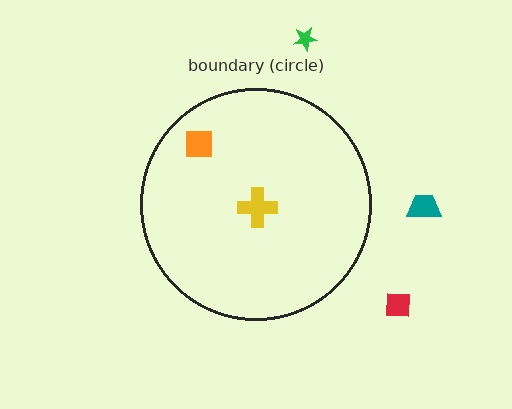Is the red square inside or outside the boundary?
Outside.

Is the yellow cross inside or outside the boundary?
Inside.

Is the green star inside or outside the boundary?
Outside.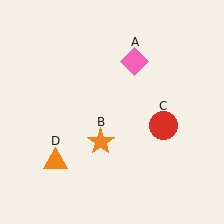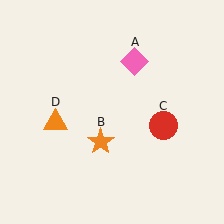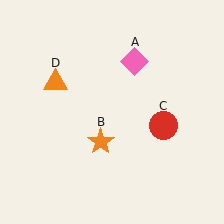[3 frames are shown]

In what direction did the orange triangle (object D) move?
The orange triangle (object D) moved up.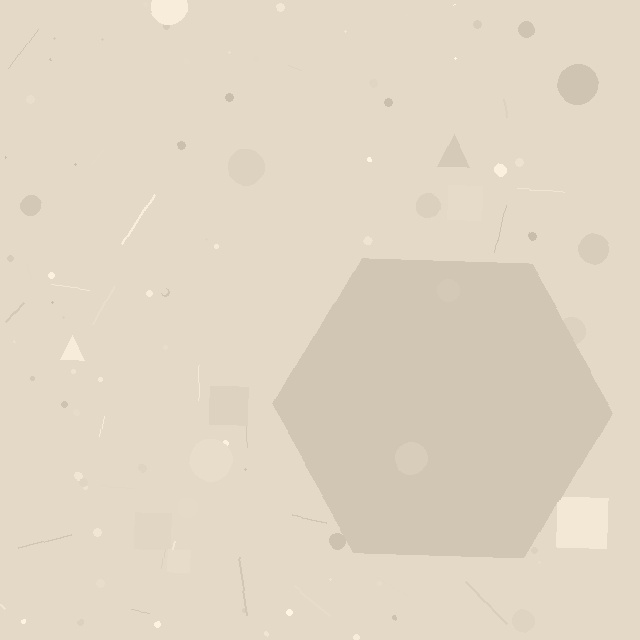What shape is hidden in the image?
A hexagon is hidden in the image.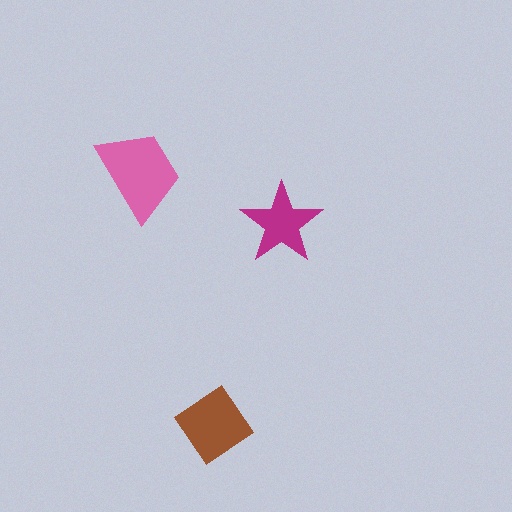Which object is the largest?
The pink trapezoid.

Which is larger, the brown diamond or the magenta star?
The brown diamond.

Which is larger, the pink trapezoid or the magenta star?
The pink trapezoid.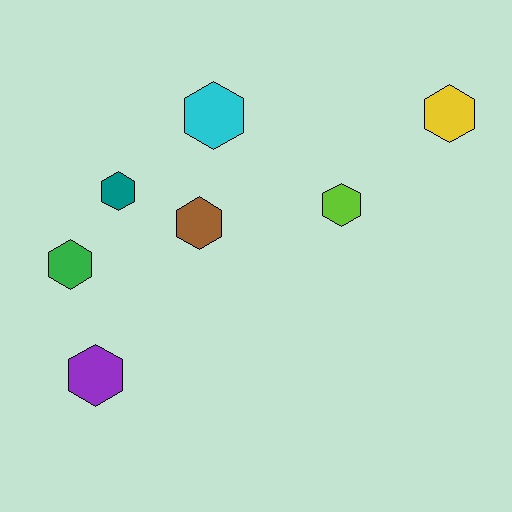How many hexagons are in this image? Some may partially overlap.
There are 7 hexagons.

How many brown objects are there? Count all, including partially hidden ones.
There is 1 brown object.